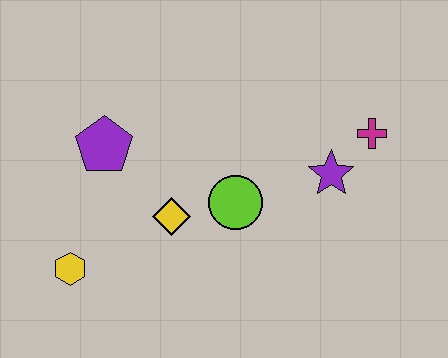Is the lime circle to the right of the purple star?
No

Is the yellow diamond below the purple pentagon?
Yes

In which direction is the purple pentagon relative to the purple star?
The purple pentagon is to the left of the purple star.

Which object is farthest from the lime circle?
The yellow hexagon is farthest from the lime circle.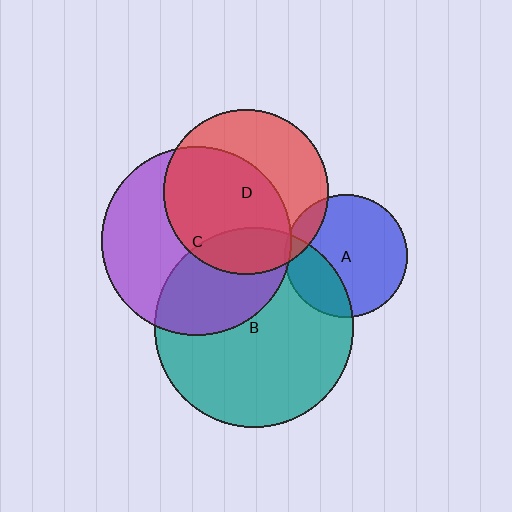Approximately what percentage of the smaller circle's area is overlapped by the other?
Approximately 35%.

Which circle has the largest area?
Circle B (teal).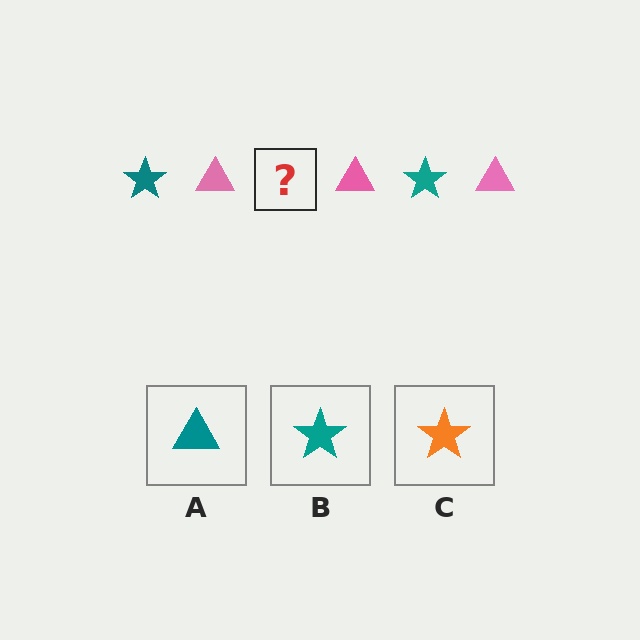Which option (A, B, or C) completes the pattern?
B.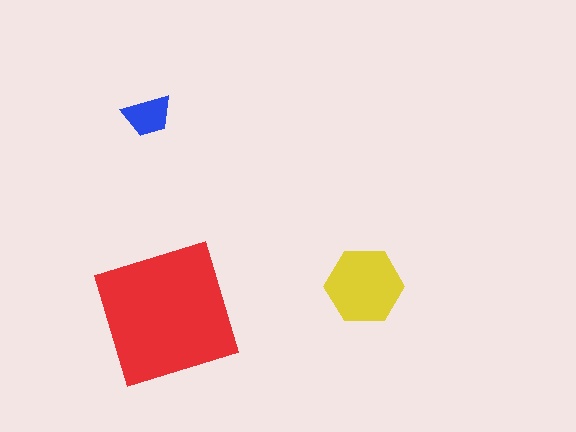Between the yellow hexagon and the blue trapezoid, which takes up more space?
The yellow hexagon.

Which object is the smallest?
The blue trapezoid.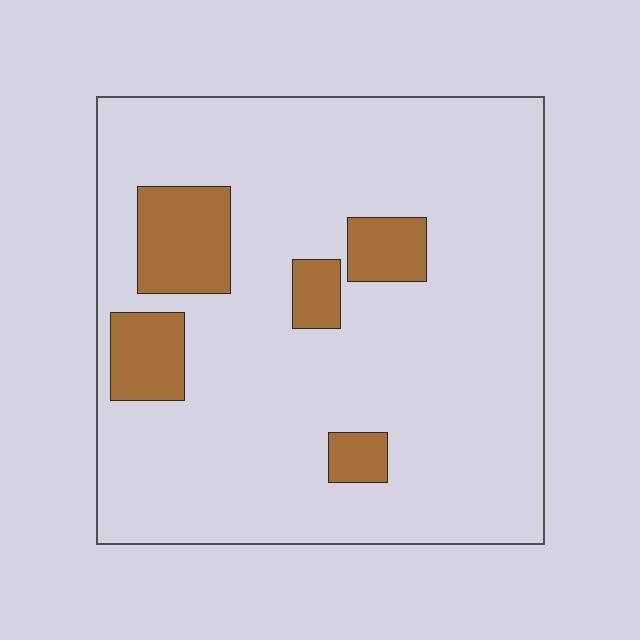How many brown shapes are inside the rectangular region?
5.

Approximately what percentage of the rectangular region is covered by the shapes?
Approximately 15%.